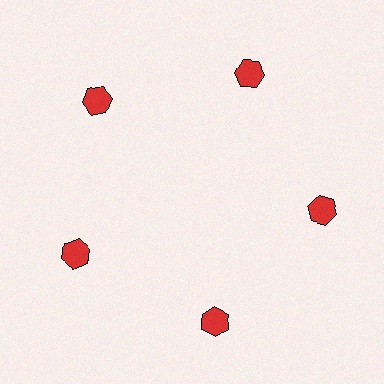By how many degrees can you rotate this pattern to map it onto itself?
The pattern maps onto itself every 72 degrees of rotation.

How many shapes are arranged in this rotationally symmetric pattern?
There are 5 shapes, arranged in 5 groups of 1.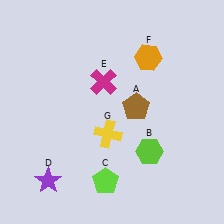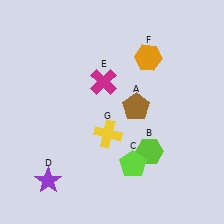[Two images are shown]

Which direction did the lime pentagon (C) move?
The lime pentagon (C) moved right.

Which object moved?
The lime pentagon (C) moved right.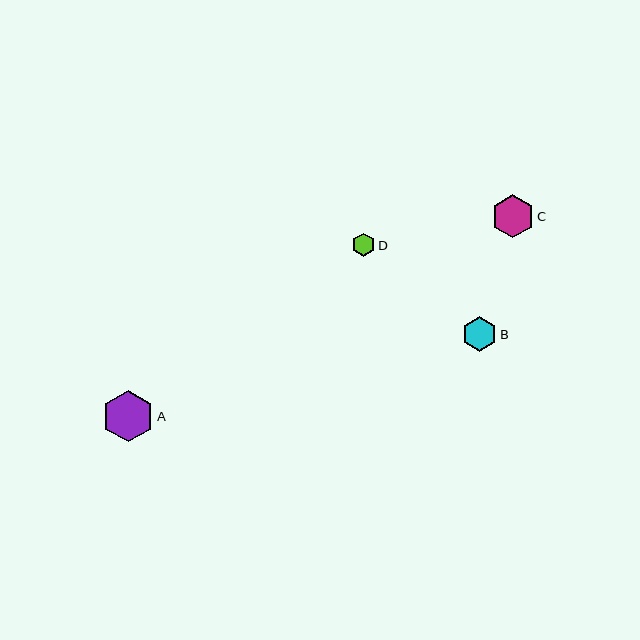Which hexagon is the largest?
Hexagon A is the largest with a size of approximately 51 pixels.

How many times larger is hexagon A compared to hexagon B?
Hexagon A is approximately 1.5 times the size of hexagon B.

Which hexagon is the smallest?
Hexagon D is the smallest with a size of approximately 23 pixels.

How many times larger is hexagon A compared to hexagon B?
Hexagon A is approximately 1.5 times the size of hexagon B.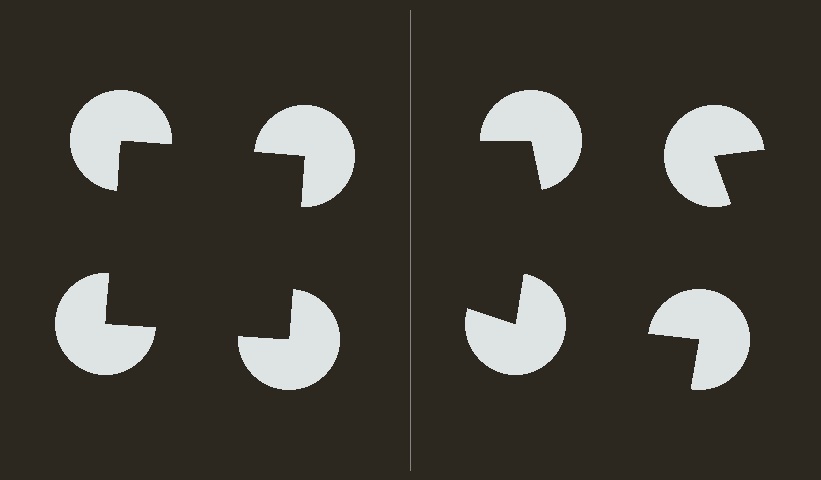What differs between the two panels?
The pac-man discs are positioned identically on both sides; only the wedge orientations differ. On the left they align to a square; on the right they are misaligned.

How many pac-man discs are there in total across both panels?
8 — 4 on each side.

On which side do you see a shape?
An illusory square appears on the left side. On the right side the wedge cuts are rotated, so no coherent shape forms.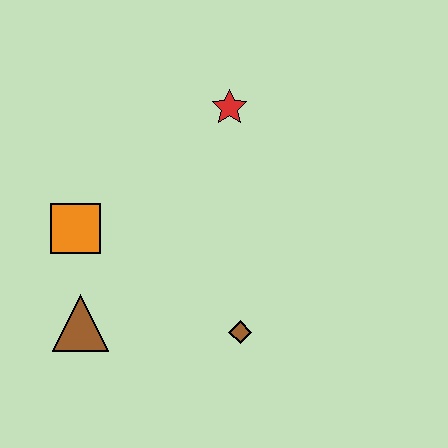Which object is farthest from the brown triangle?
The red star is farthest from the brown triangle.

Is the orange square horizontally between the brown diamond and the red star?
No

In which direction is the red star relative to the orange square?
The red star is to the right of the orange square.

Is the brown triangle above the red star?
No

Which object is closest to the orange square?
The brown triangle is closest to the orange square.